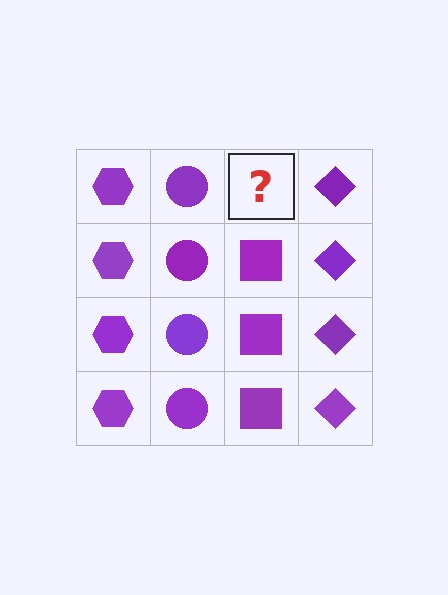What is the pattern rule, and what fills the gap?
The rule is that each column has a consistent shape. The gap should be filled with a purple square.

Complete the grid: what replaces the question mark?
The question mark should be replaced with a purple square.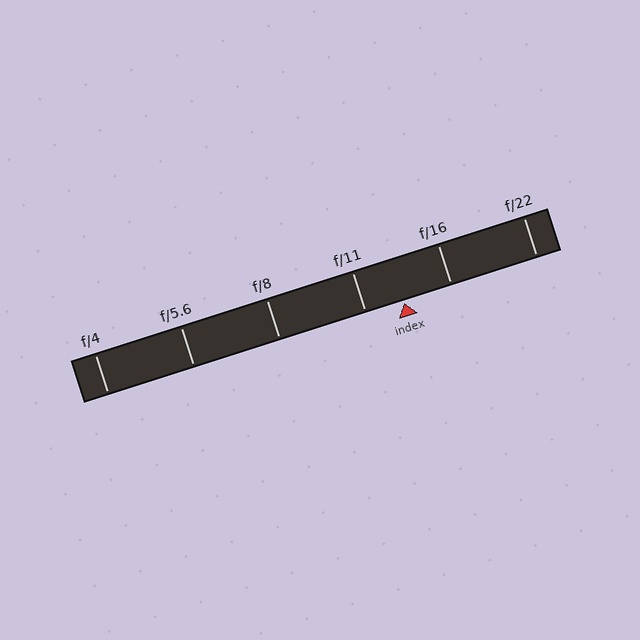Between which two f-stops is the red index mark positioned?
The index mark is between f/11 and f/16.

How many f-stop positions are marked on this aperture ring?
There are 6 f-stop positions marked.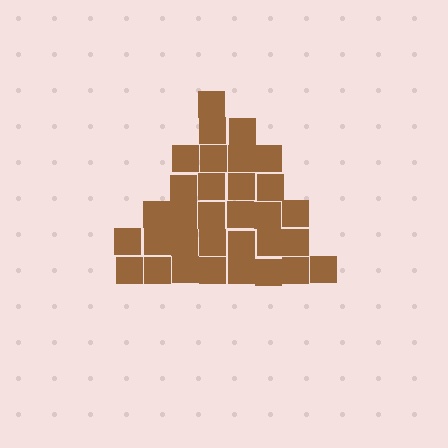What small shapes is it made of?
It is made of small squares.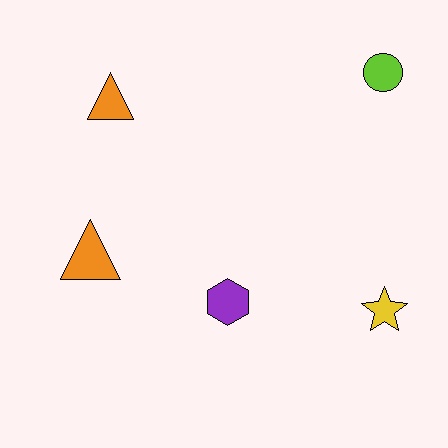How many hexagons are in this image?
There is 1 hexagon.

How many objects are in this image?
There are 5 objects.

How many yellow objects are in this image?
There is 1 yellow object.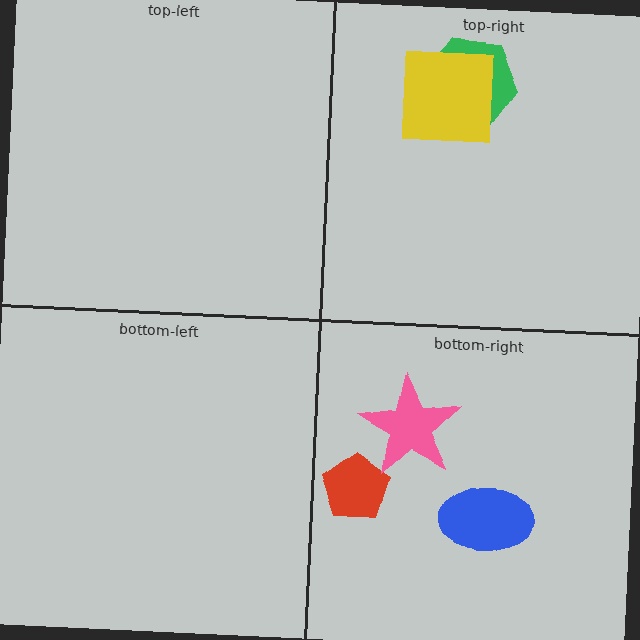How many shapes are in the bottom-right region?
3.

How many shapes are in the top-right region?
2.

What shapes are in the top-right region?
The green hexagon, the yellow square.